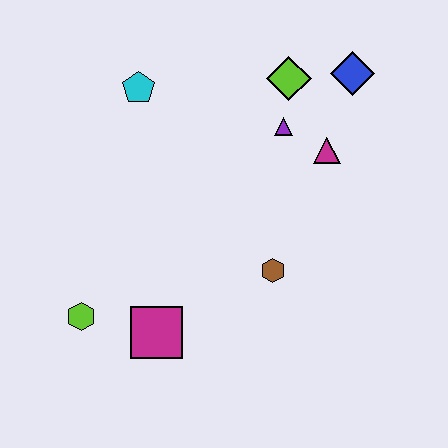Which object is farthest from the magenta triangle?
The lime hexagon is farthest from the magenta triangle.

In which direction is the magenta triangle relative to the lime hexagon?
The magenta triangle is to the right of the lime hexagon.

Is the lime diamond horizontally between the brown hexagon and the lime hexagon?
No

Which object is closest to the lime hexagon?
The magenta square is closest to the lime hexagon.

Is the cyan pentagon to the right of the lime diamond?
No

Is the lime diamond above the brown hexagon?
Yes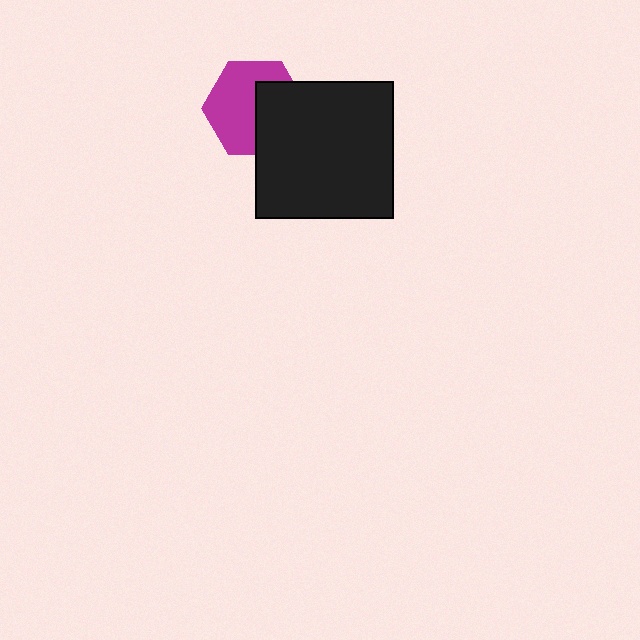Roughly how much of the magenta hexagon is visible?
About half of it is visible (roughly 59%).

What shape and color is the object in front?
The object in front is a black square.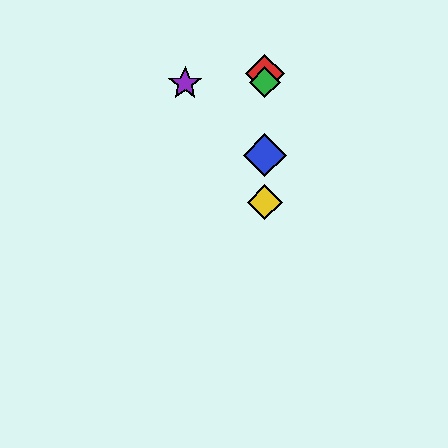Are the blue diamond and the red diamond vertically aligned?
Yes, both are at x≈265.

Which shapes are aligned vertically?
The red diamond, the blue diamond, the green diamond, the yellow diamond are aligned vertically.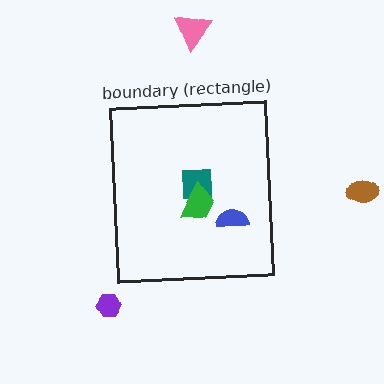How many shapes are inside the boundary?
3 inside, 3 outside.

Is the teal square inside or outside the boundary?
Inside.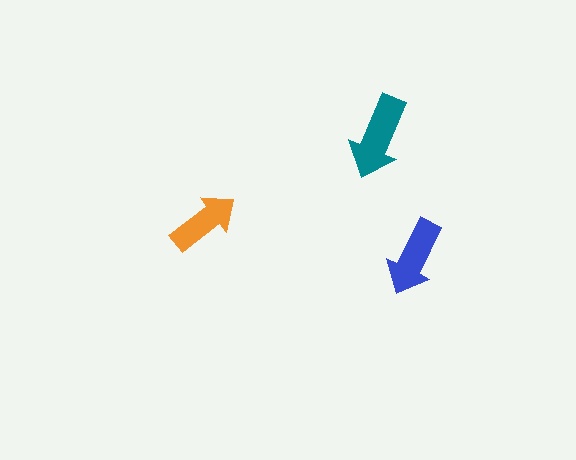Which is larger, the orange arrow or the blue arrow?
The blue one.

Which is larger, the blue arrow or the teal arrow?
The teal one.